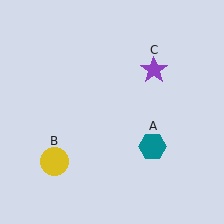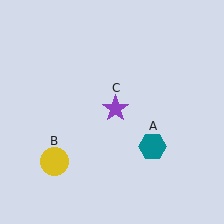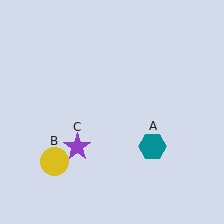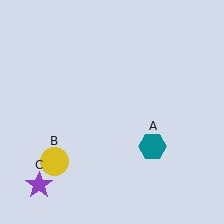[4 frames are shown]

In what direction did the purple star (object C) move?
The purple star (object C) moved down and to the left.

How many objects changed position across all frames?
1 object changed position: purple star (object C).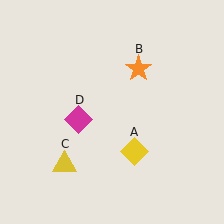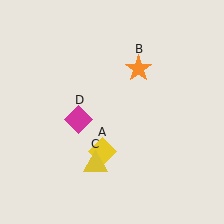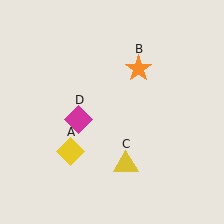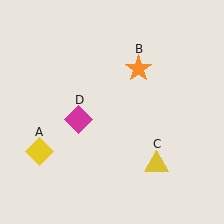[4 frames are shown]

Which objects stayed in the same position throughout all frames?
Orange star (object B) and magenta diamond (object D) remained stationary.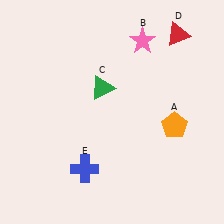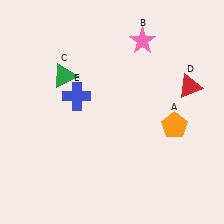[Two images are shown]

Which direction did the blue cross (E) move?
The blue cross (E) moved up.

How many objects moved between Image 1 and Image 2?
3 objects moved between the two images.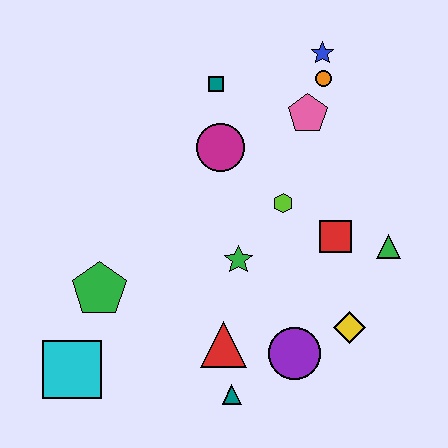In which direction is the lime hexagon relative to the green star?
The lime hexagon is above the green star.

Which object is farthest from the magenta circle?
The cyan square is farthest from the magenta circle.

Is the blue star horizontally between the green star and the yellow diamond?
Yes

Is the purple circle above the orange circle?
No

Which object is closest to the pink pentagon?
The orange circle is closest to the pink pentagon.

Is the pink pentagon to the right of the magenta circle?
Yes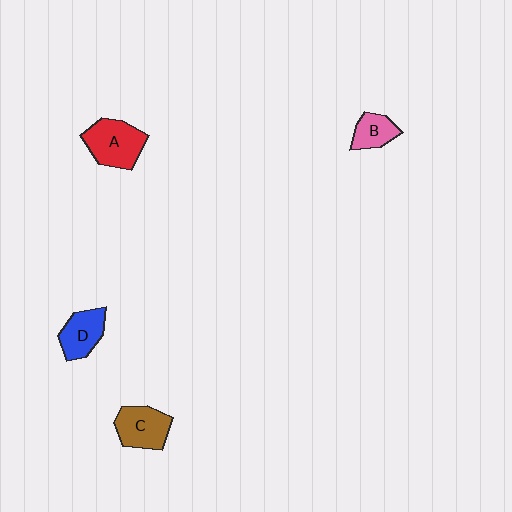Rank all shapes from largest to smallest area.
From largest to smallest: A (red), C (brown), D (blue), B (pink).